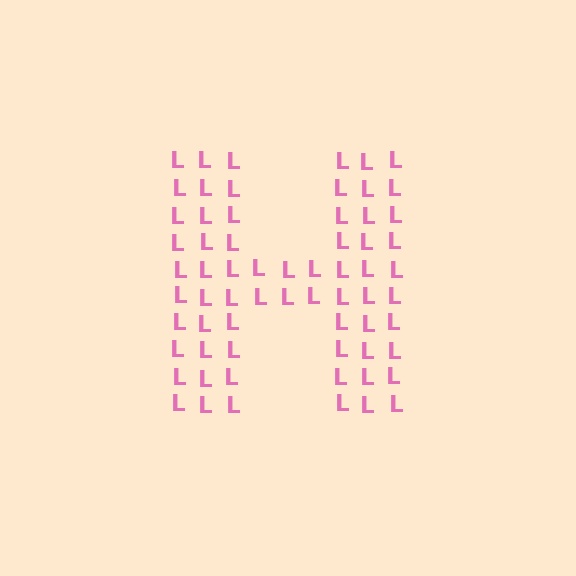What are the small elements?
The small elements are letter L's.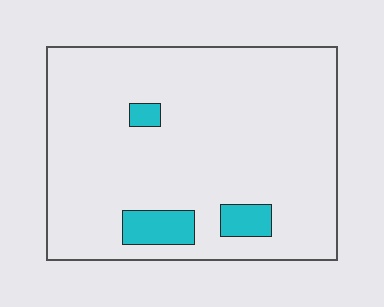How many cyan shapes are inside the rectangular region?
3.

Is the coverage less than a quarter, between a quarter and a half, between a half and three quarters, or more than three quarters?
Less than a quarter.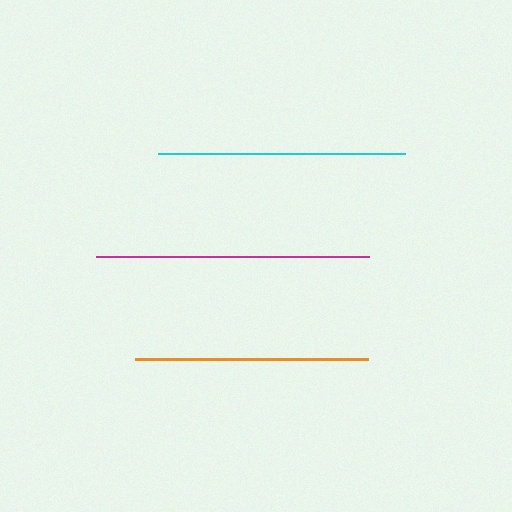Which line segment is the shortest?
The orange line is the shortest at approximately 233 pixels.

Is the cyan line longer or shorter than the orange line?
The cyan line is longer than the orange line.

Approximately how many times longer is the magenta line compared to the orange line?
The magenta line is approximately 1.2 times the length of the orange line.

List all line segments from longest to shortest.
From longest to shortest: magenta, cyan, orange.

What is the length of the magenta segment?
The magenta segment is approximately 273 pixels long.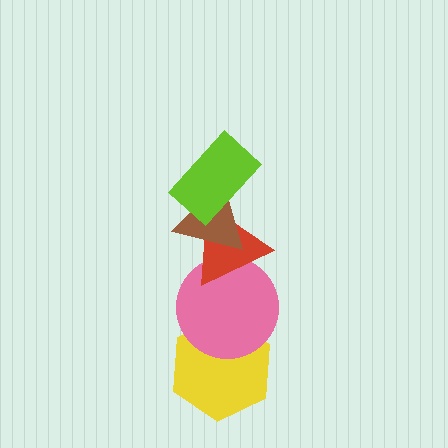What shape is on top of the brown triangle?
The lime rectangle is on top of the brown triangle.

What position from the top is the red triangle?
The red triangle is 3rd from the top.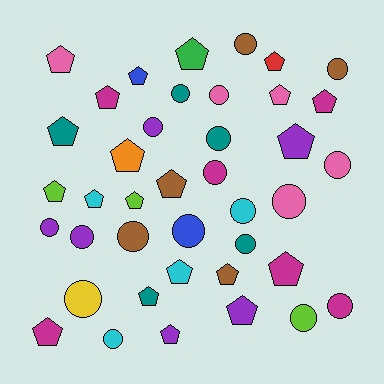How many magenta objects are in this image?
There are 6 magenta objects.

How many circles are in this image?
There are 19 circles.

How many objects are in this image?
There are 40 objects.